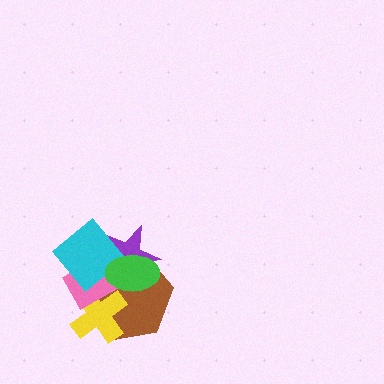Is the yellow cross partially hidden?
Yes, it is partially covered by another shape.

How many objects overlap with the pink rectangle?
5 objects overlap with the pink rectangle.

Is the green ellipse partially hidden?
No, no other shape covers it.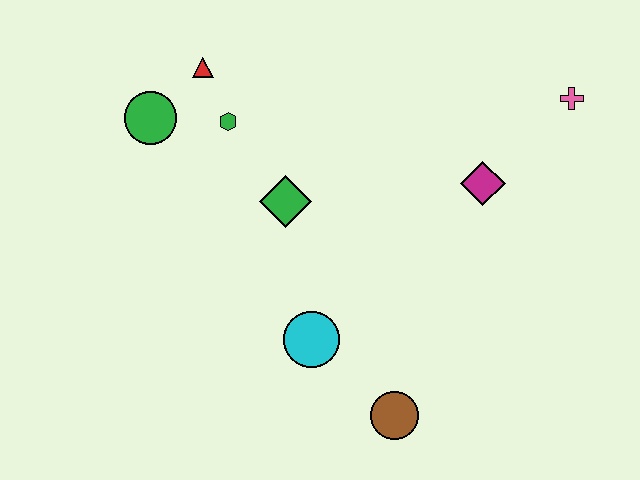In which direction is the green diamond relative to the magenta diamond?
The green diamond is to the left of the magenta diamond.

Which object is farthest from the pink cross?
The green circle is farthest from the pink cross.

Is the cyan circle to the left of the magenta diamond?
Yes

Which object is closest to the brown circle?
The cyan circle is closest to the brown circle.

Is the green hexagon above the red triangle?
No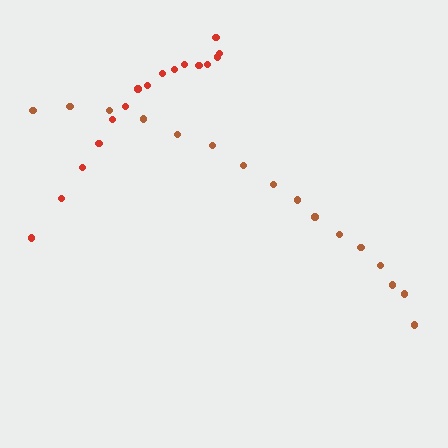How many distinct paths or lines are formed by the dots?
There are 2 distinct paths.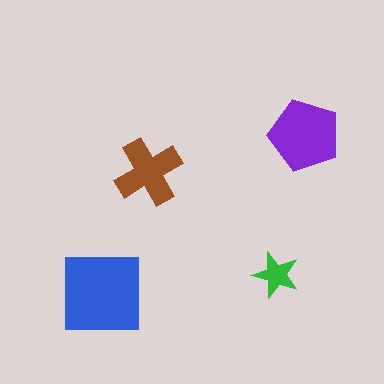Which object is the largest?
The blue square.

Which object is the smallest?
The green star.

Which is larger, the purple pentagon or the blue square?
The blue square.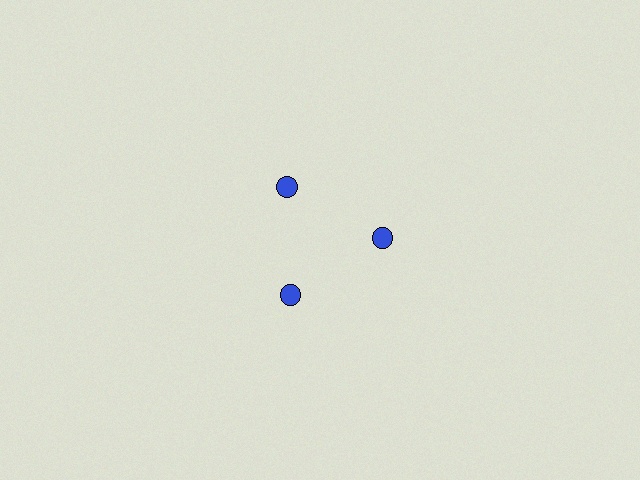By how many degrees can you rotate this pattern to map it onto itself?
The pattern maps onto itself every 120 degrees of rotation.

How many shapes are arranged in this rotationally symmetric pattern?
There are 3 shapes, arranged in 3 groups of 1.